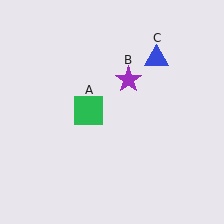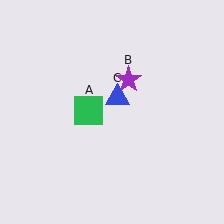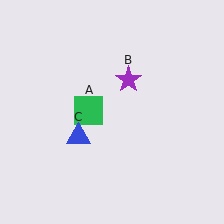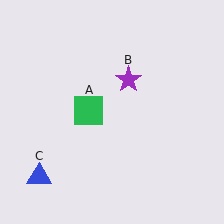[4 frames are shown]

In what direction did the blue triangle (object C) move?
The blue triangle (object C) moved down and to the left.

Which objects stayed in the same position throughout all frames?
Green square (object A) and purple star (object B) remained stationary.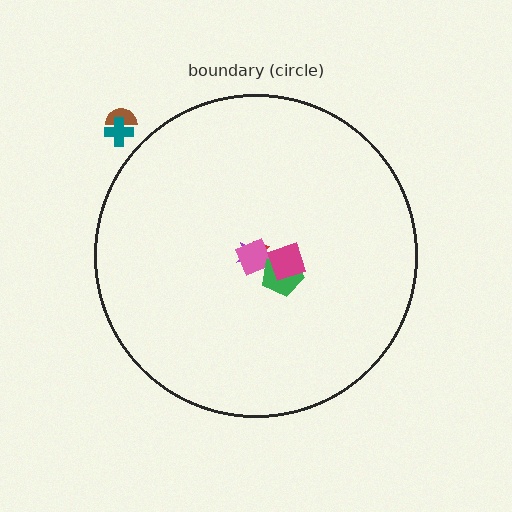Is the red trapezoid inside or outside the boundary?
Inside.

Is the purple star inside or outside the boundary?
Inside.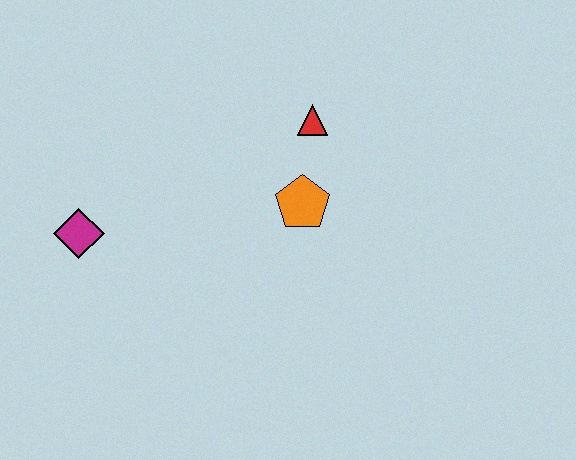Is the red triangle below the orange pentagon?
No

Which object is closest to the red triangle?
The orange pentagon is closest to the red triangle.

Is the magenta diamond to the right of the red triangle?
No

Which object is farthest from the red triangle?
The magenta diamond is farthest from the red triangle.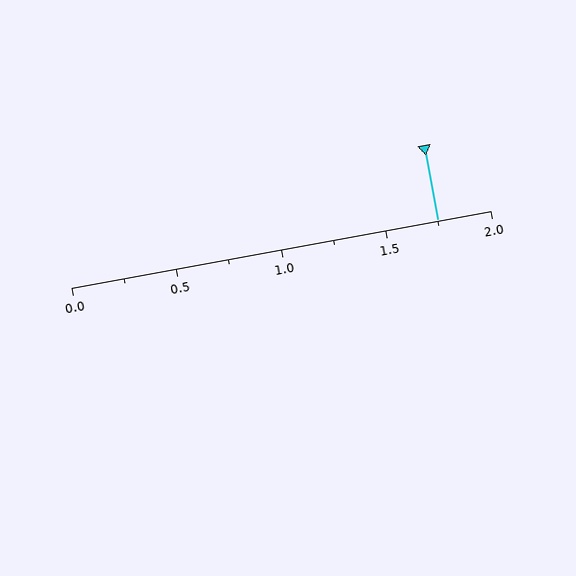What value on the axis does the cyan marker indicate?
The marker indicates approximately 1.75.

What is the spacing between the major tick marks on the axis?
The major ticks are spaced 0.5 apart.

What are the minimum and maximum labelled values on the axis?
The axis runs from 0.0 to 2.0.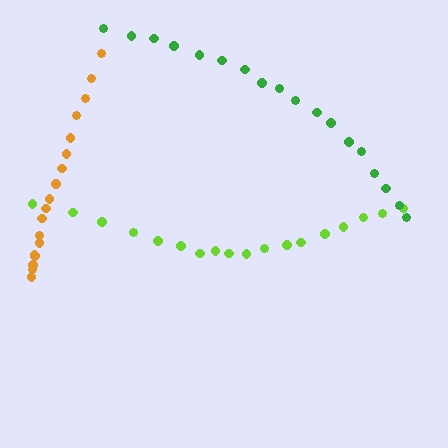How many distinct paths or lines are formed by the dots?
There are 3 distinct paths.